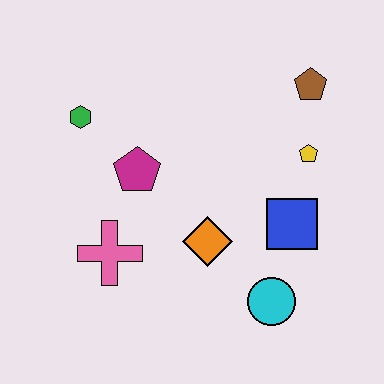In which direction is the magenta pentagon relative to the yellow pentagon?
The magenta pentagon is to the left of the yellow pentagon.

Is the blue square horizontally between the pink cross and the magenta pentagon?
No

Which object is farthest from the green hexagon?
The cyan circle is farthest from the green hexagon.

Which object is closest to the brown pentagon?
The yellow pentagon is closest to the brown pentagon.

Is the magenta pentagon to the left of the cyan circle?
Yes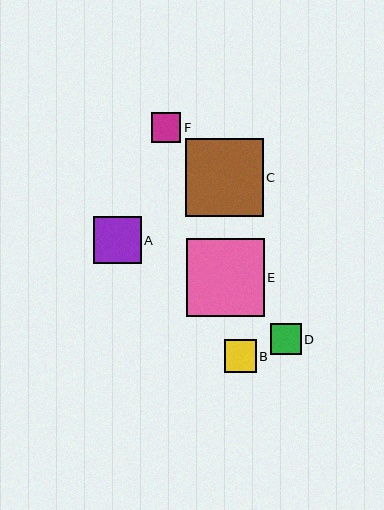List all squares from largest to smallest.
From largest to smallest: C, E, A, B, D, F.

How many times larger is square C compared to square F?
Square C is approximately 2.6 times the size of square F.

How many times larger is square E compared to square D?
Square E is approximately 2.5 times the size of square D.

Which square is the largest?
Square C is the largest with a size of approximately 78 pixels.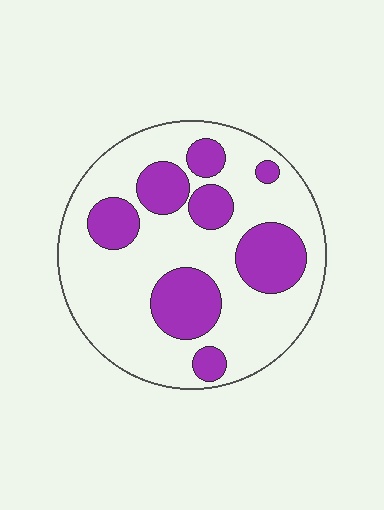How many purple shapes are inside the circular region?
8.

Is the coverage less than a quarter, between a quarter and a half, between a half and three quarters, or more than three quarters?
Between a quarter and a half.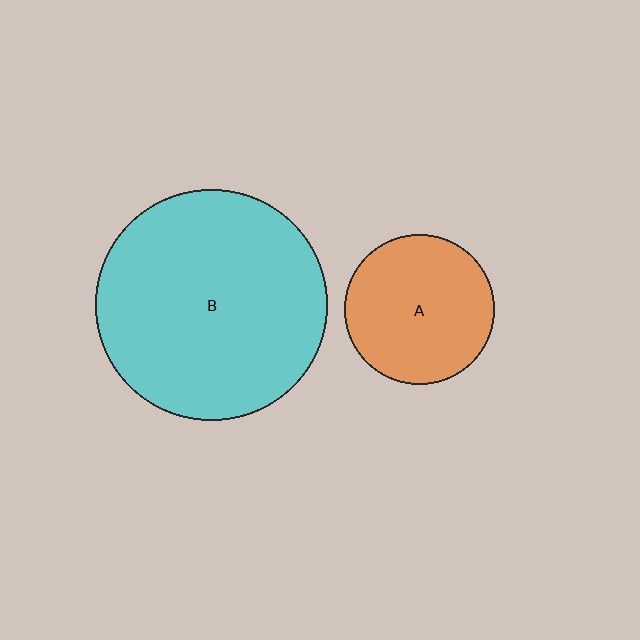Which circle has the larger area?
Circle B (cyan).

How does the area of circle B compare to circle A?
Approximately 2.4 times.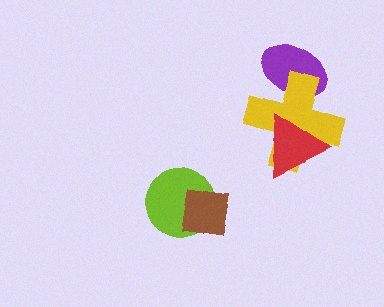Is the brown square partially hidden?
No, no other shape covers it.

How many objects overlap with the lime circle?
1 object overlaps with the lime circle.